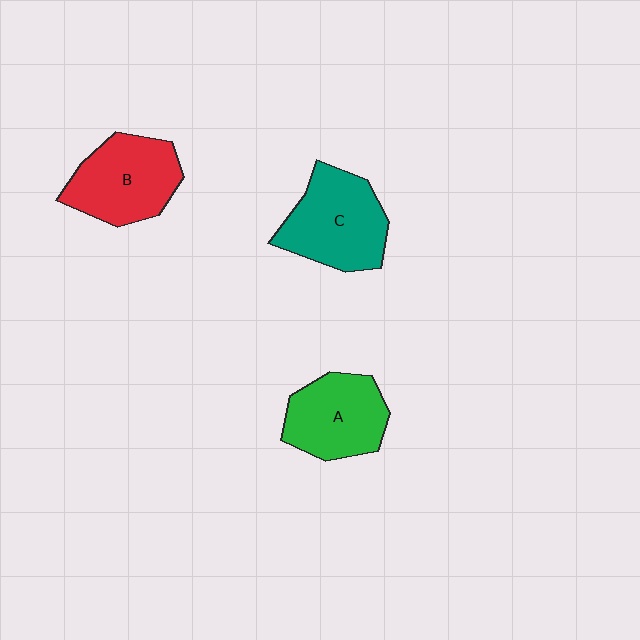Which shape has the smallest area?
Shape A (green).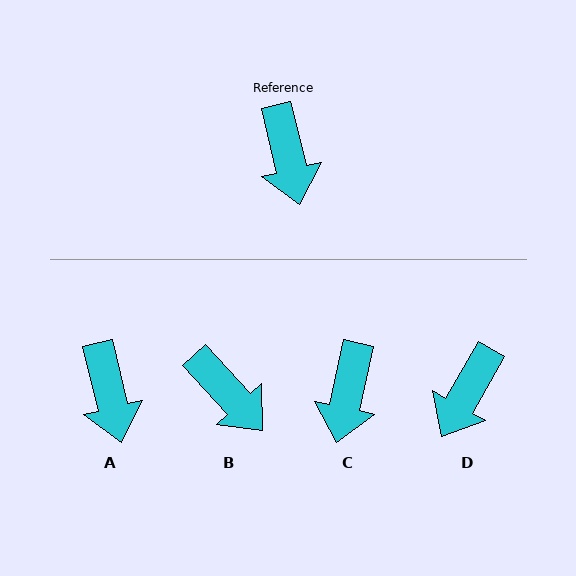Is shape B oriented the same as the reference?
No, it is off by about 29 degrees.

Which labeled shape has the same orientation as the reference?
A.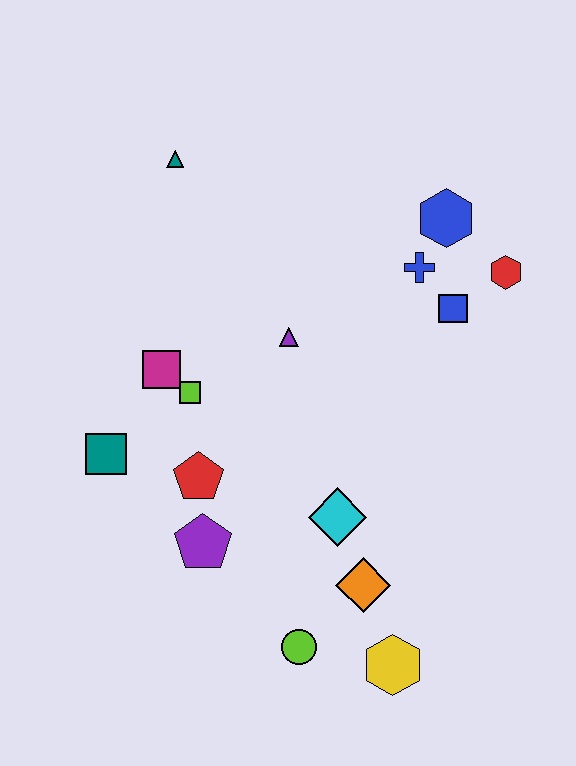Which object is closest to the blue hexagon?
The blue cross is closest to the blue hexagon.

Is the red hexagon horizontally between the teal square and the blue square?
No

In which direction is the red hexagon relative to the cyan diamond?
The red hexagon is above the cyan diamond.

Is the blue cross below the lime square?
No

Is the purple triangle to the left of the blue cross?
Yes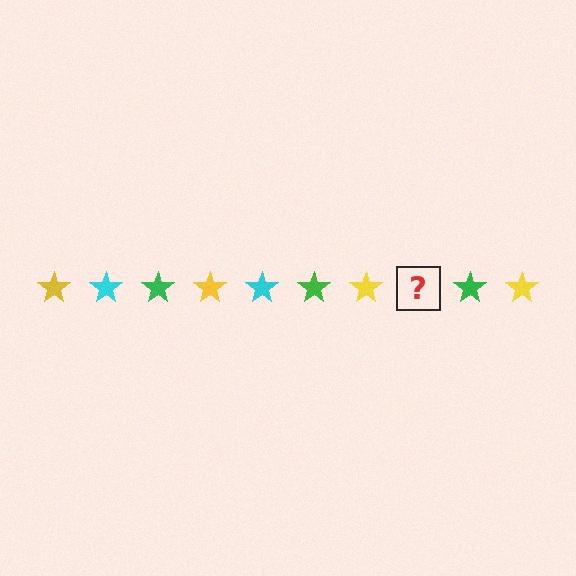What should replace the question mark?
The question mark should be replaced with a cyan star.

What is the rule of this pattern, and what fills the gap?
The rule is that the pattern cycles through yellow, cyan, green stars. The gap should be filled with a cyan star.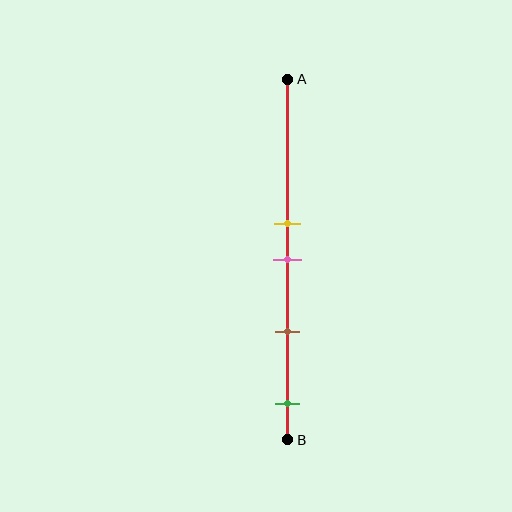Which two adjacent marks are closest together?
The yellow and pink marks are the closest adjacent pair.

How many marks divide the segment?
There are 4 marks dividing the segment.